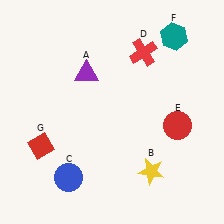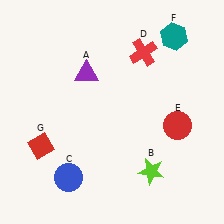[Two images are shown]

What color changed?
The star (B) changed from yellow in Image 1 to lime in Image 2.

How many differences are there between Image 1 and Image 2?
There is 1 difference between the two images.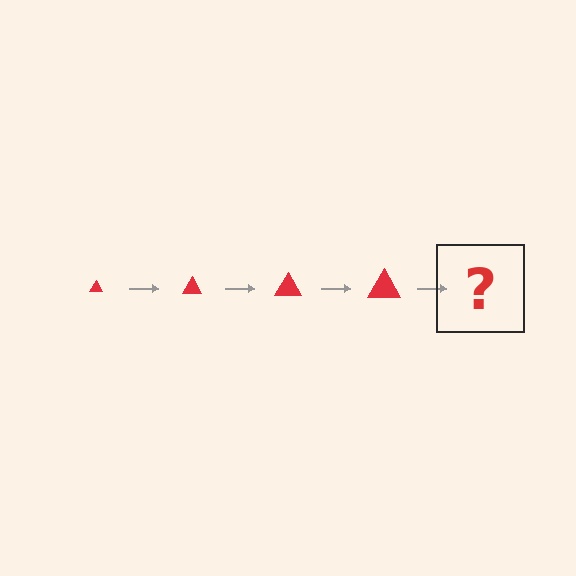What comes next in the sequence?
The next element should be a red triangle, larger than the previous one.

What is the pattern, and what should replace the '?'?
The pattern is that the triangle gets progressively larger each step. The '?' should be a red triangle, larger than the previous one.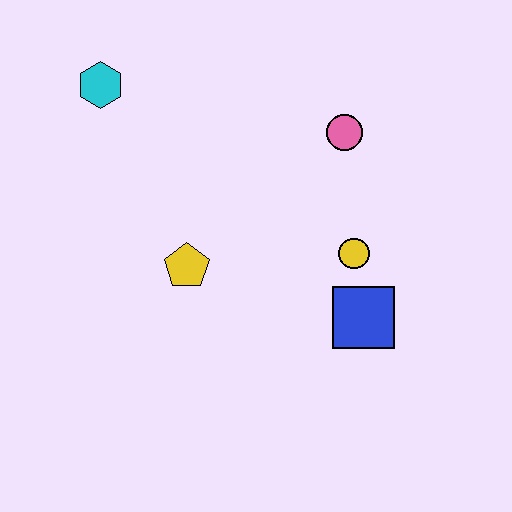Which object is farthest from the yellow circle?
The cyan hexagon is farthest from the yellow circle.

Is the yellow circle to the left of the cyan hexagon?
No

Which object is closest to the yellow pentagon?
The yellow circle is closest to the yellow pentagon.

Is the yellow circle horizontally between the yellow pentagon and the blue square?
Yes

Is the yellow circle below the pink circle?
Yes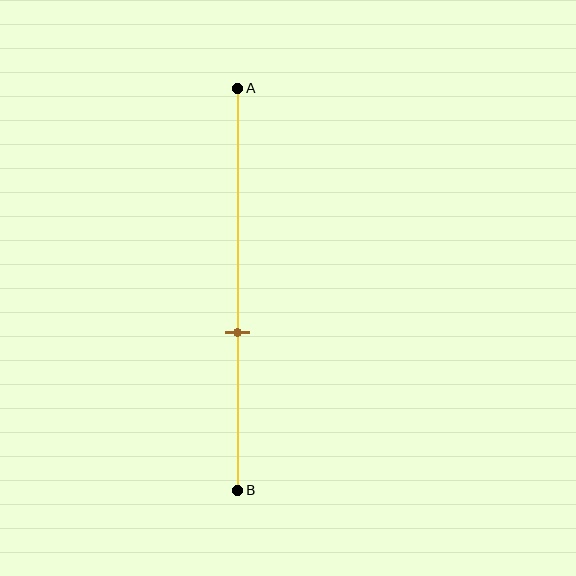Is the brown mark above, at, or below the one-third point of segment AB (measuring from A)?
The brown mark is below the one-third point of segment AB.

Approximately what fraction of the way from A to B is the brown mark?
The brown mark is approximately 60% of the way from A to B.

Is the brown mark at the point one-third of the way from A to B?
No, the mark is at about 60% from A, not at the 33% one-third point.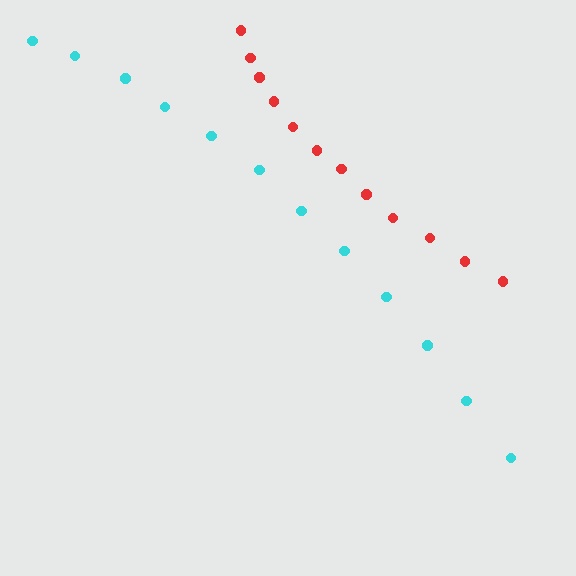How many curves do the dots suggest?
There are 2 distinct paths.